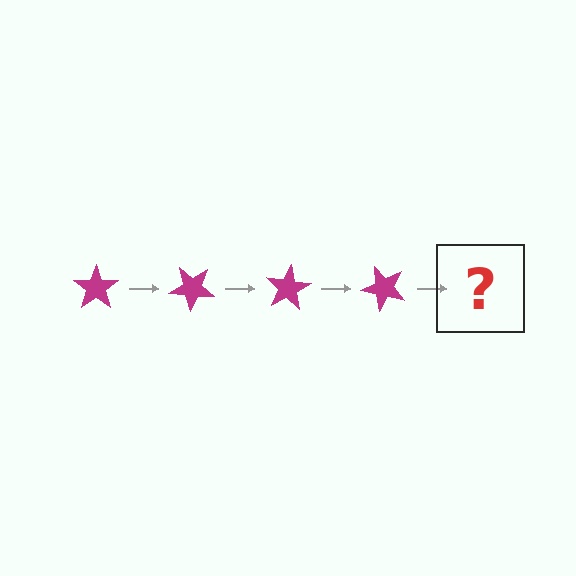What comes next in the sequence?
The next element should be a magenta star rotated 160 degrees.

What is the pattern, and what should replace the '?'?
The pattern is that the star rotates 40 degrees each step. The '?' should be a magenta star rotated 160 degrees.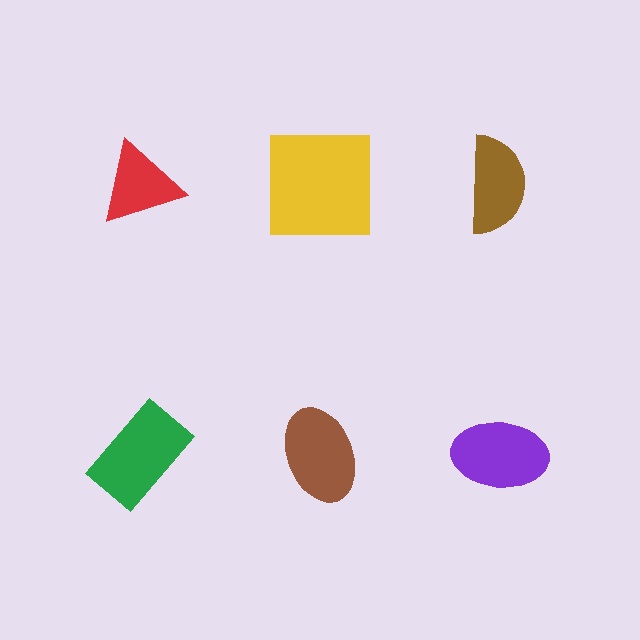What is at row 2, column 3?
A purple ellipse.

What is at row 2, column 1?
A green rectangle.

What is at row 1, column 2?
A yellow square.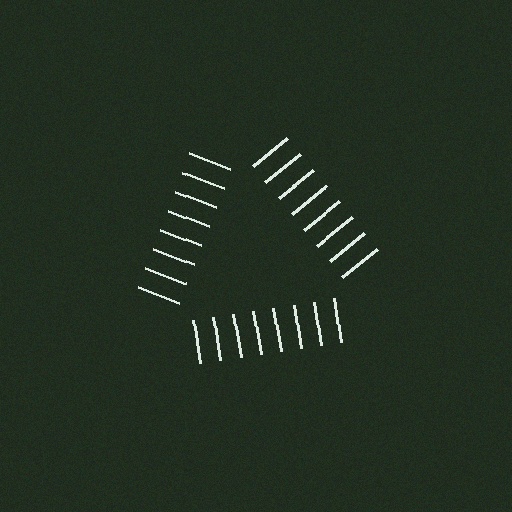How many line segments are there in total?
24 — 8 along each of the 3 edges.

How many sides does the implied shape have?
3 sides — the line-ends trace a triangle.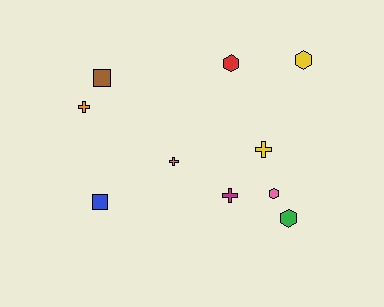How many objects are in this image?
There are 10 objects.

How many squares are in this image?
There are 2 squares.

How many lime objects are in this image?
There are no lime objects.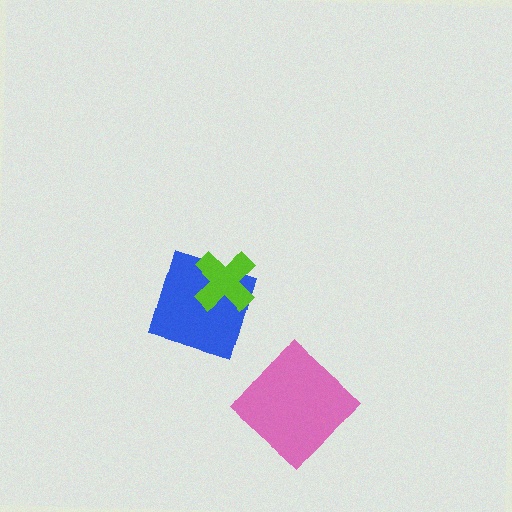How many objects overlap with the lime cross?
1 object overlaps with the lime cross.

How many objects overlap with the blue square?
1 object overlaps with the blue square.